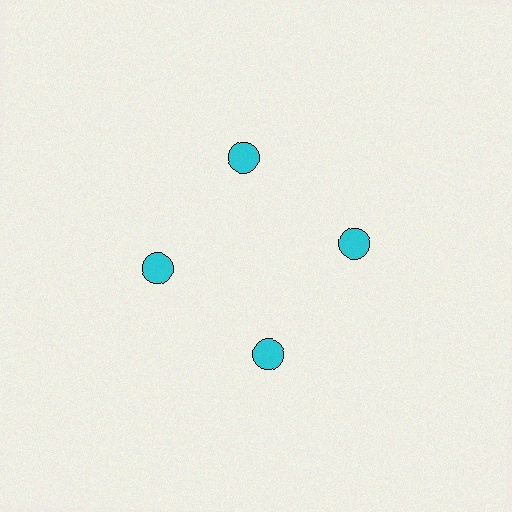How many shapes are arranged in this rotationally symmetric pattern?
There are 4 shapes, arranged in 4 groups of 1.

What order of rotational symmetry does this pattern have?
This pattern has 4-fold rotational symmetry.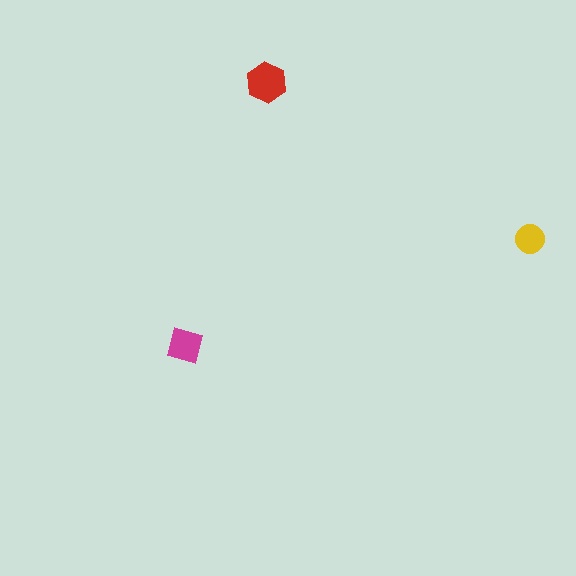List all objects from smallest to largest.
The yellow circle, the magenta square, the red hexagon.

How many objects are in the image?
There are 3 objects in the image.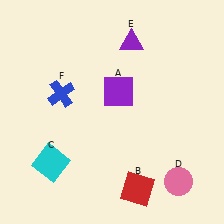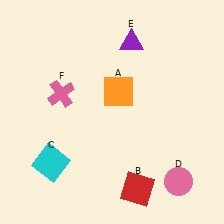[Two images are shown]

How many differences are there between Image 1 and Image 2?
There are 2 differences between the two images.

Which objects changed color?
A changed from purple to orange. F changed from blue to pink.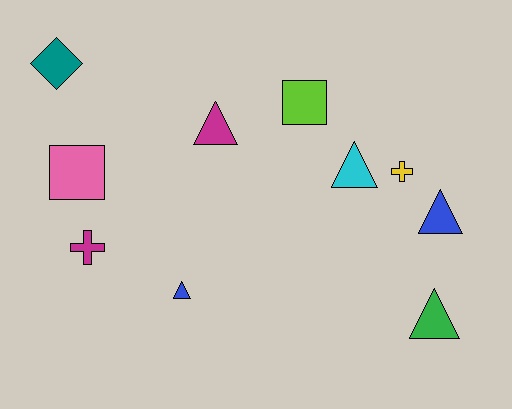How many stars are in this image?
There are no stars.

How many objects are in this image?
There are 10 objects.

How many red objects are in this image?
There are no red objects.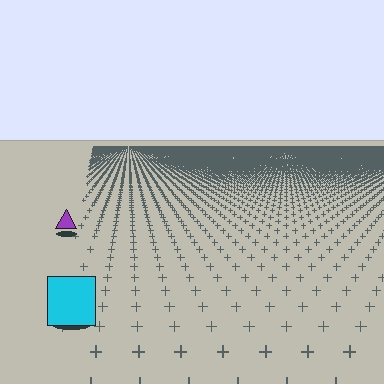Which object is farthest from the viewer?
The purple triangle is farthest from the viewer. It appears smaller and the ground texture around it is denser.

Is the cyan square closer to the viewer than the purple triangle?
Yes. The cyan square is closer — you can tell from the texture gradient: the ground texture is coarser near it.